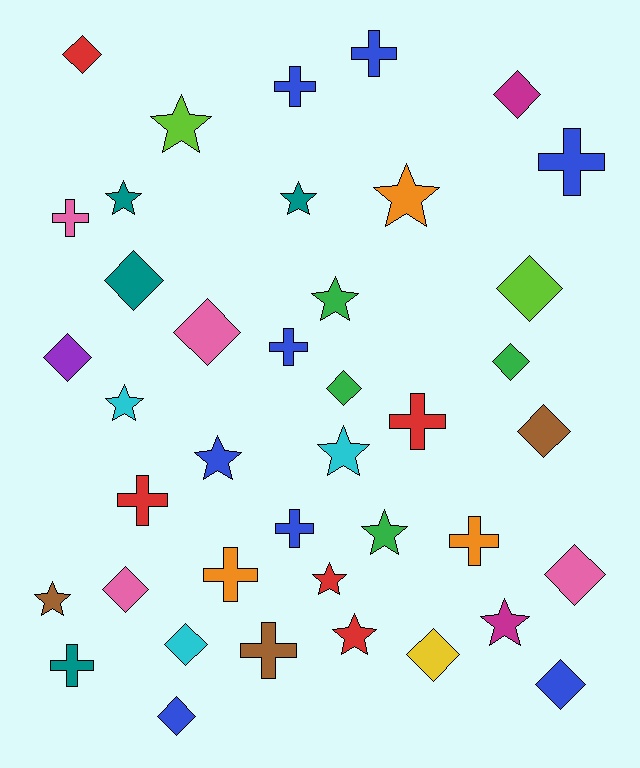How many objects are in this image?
There are 40 objects.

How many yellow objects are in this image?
There is 1 yellow object.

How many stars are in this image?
There are 13 stars.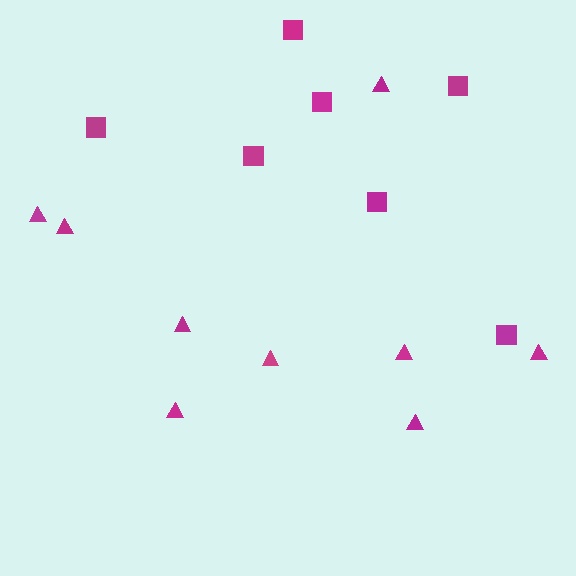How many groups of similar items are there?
There are 2 groups: one group of squares (7) and one group of triangles (9).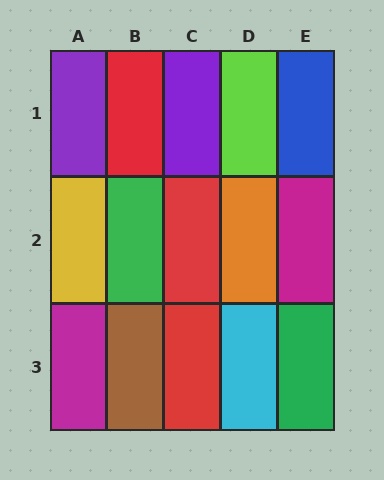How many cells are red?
3 cells are red.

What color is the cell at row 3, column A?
Magenta.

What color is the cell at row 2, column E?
Magenta.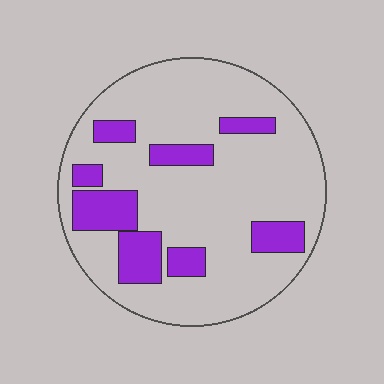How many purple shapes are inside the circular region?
8.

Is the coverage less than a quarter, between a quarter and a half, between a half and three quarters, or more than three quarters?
Less than a quarter.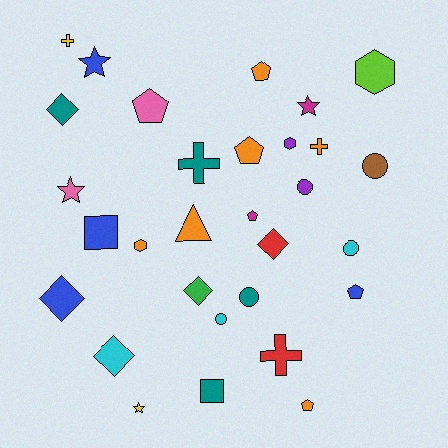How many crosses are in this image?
There are 4 crosses.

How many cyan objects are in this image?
There are 3 cyan objects.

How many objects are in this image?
There are 30 objects.